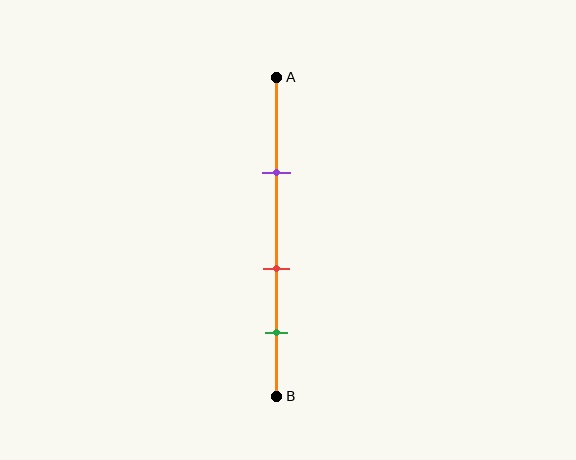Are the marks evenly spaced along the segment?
Yes, the marks are approximately evenly spaced.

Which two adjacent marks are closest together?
The red and green marks are the closest adjacent pair.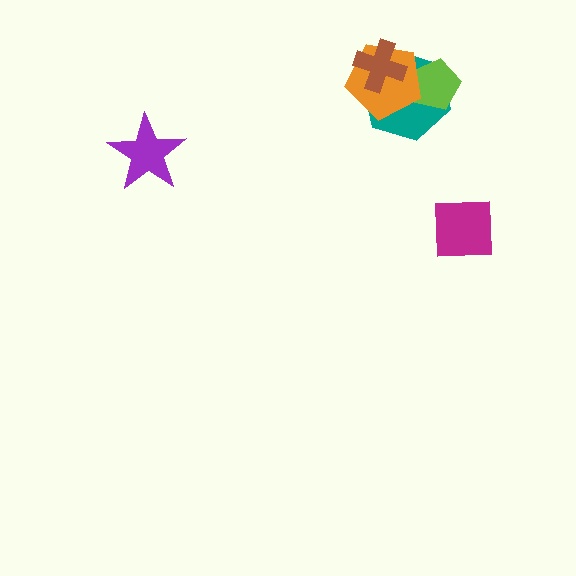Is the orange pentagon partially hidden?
Yes, it is partially covered by another shape.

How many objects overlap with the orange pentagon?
3 objects overlap with the orange pentagon.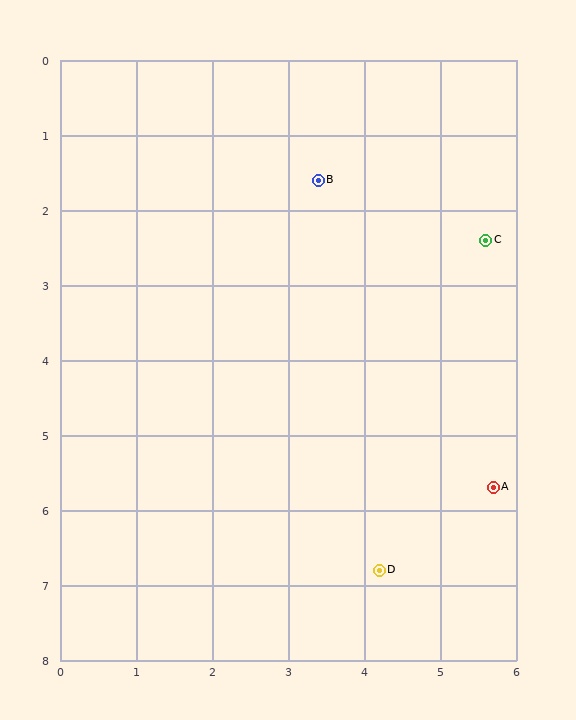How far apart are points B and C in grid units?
Points B and C are about 2.3 grid units apart.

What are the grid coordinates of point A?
Point A is at approximately (5.7, 5.7).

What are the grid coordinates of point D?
Point D is at approximately (4.2, 6.8).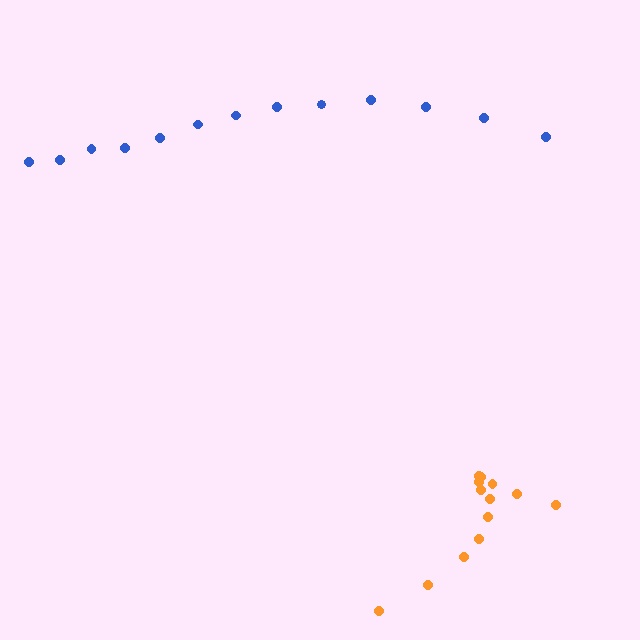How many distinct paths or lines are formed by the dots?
There are 2 distinct paths.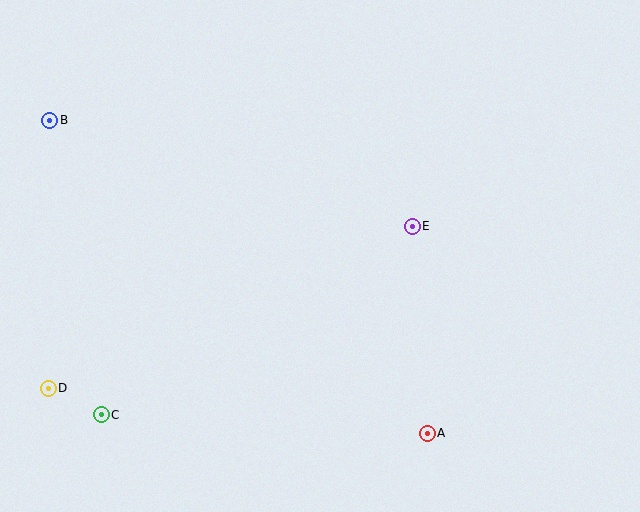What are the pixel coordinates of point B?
Point B is at (50, 120).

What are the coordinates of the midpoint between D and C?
The midpoint between D and C is at (75, 402).